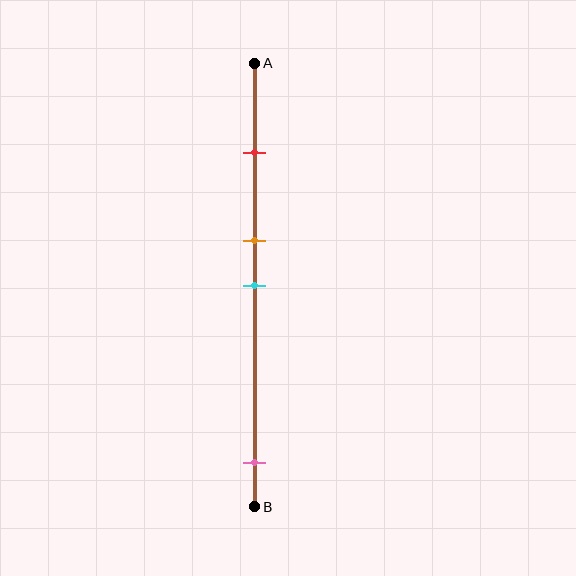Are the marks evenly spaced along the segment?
No, the marks are not evenly spaced.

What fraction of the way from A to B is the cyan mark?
The cyan mark is approximately 50% (0.5) of the way from A to B.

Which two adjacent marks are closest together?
The orange and cyan marks are the closest adjacent pair.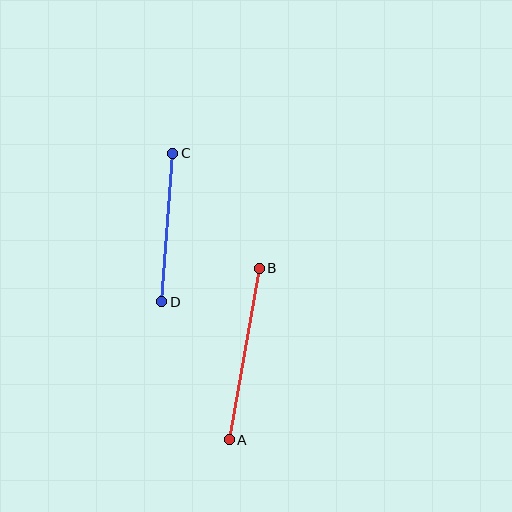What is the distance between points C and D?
The distance is approximately 149 pixels.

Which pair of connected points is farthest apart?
Points A and B are farthest apart.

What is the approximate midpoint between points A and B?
The midpoint is at approximately (244, 354) pixels.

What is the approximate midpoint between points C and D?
The midpoint is at approximately (167, 227) pixels.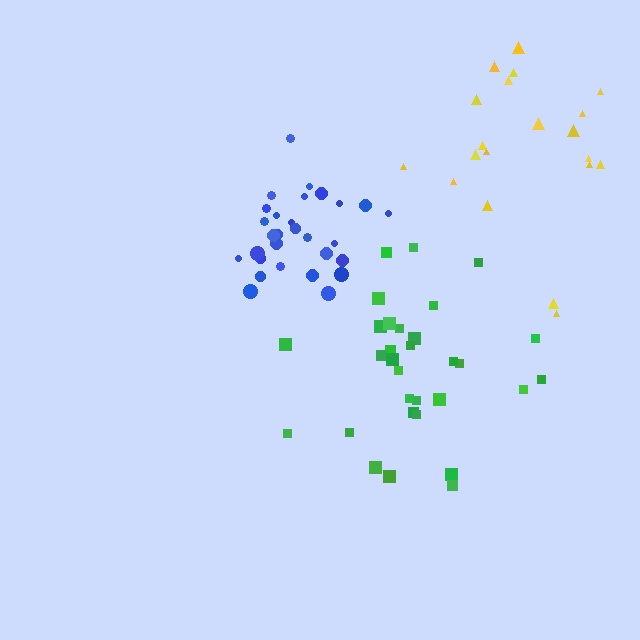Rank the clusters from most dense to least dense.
blue, green, yellow.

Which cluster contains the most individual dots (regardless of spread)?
Green (31).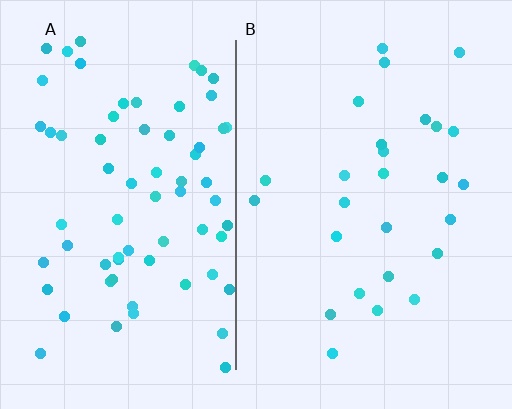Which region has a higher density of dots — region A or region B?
A (the left).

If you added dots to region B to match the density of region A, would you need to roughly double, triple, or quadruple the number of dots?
Approximately triple.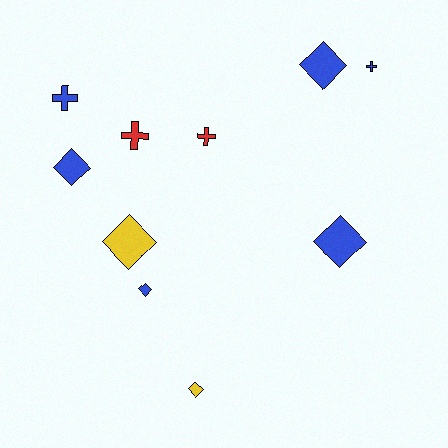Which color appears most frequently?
Blue, with 6 objects.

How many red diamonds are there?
There are no red diamonds.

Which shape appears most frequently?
Diamond, with 6 objects.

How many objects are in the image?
There are 10 objects.